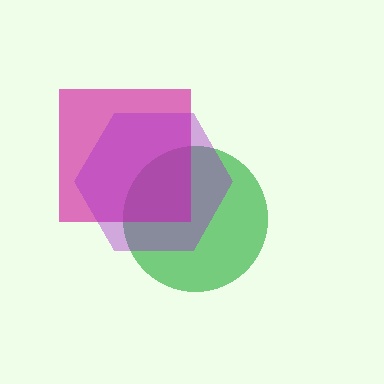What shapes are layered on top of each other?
The layered shapes are: a green circle, a magenta square, a purple hexagon.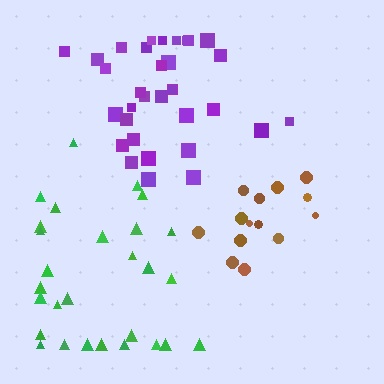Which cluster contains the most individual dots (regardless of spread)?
Purple (33).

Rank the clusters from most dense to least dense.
brown, purple, green.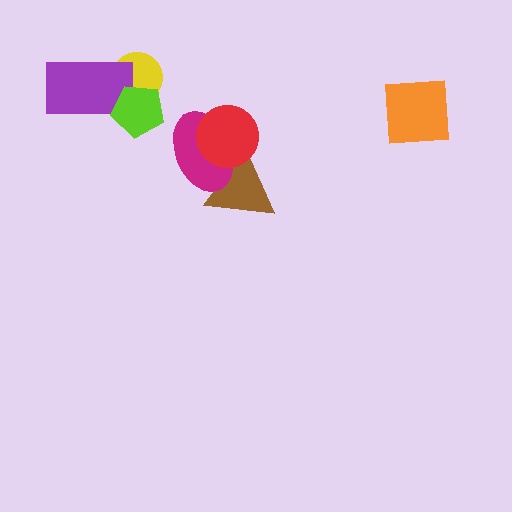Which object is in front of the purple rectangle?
The lime pentagon is in front of the purple rectangle.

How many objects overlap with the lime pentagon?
2 objects overlap with the lime pentagon.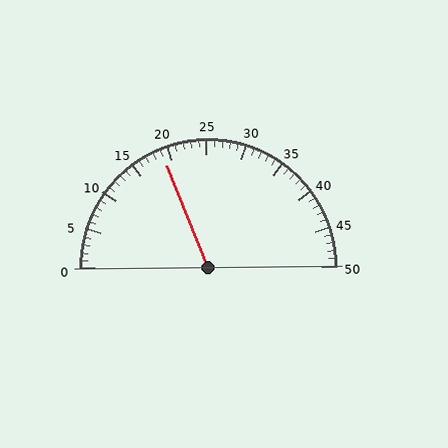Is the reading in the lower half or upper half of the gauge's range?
The reading is in the lower half of the range (0 to 50).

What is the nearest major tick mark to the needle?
The nearest major tick mark is 20.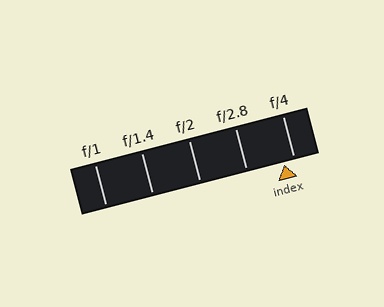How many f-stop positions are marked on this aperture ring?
There are 5 f-stop positions marked.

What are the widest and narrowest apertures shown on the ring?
The widest aperture shown is f/1 and the narrowest is f/4.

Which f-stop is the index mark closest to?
The index mark is closest to f/4.